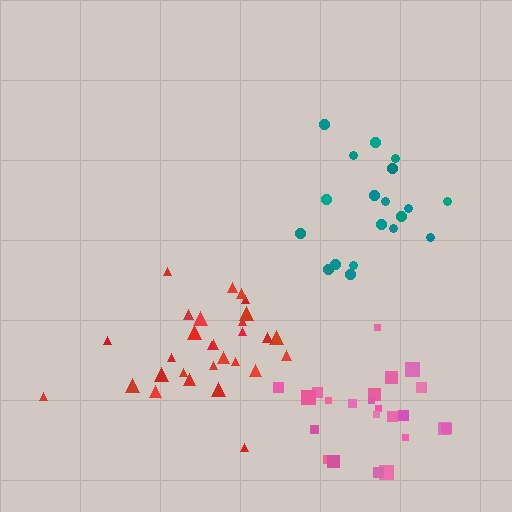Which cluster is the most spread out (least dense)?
Teal.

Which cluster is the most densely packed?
Red.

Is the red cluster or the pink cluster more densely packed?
Red.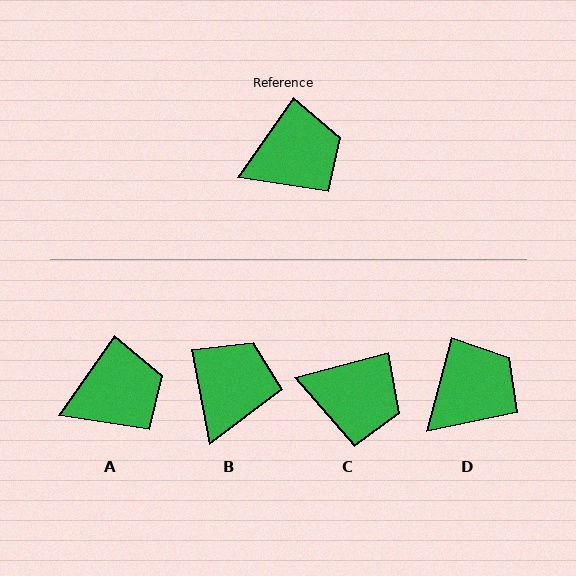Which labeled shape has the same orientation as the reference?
A.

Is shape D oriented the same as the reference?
No, it is off by about 20 degrees.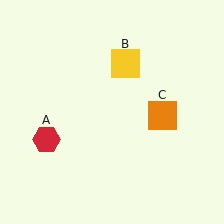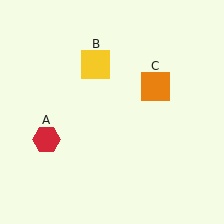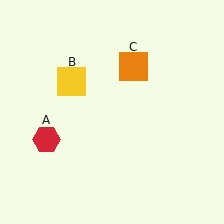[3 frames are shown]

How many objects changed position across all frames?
2 objects changed position: yellow square (object B), orange square (object C).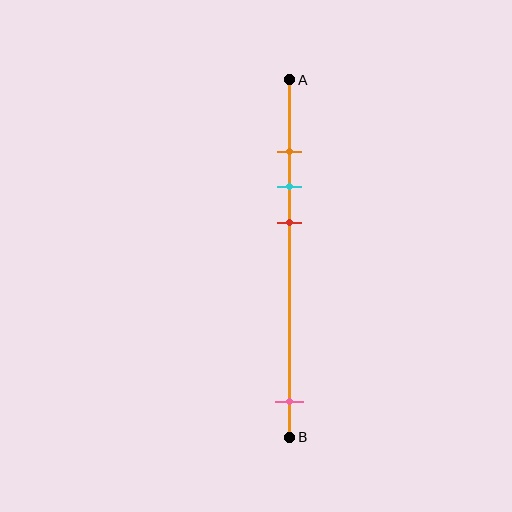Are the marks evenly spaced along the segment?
No, the marks are not evenly spaced.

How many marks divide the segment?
There are 4 marks dividing the segment.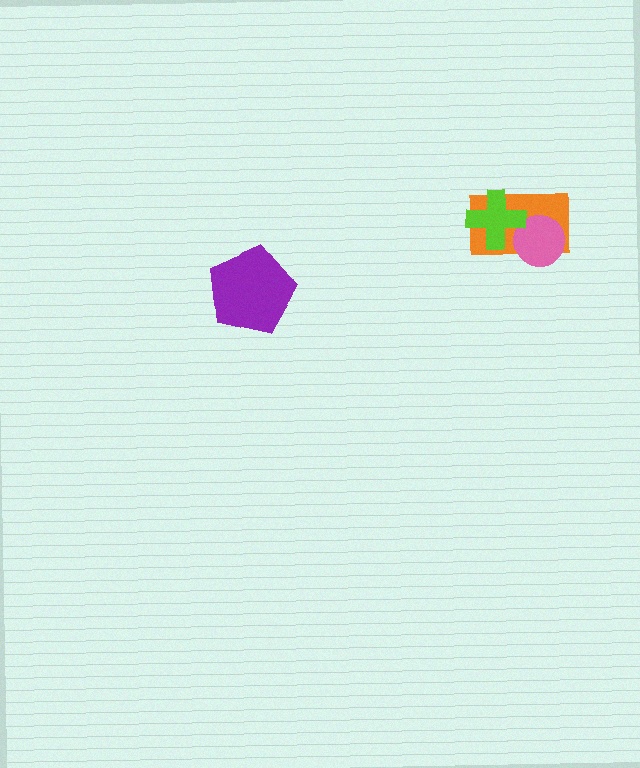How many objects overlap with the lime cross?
2 objects overlap with the lime cross.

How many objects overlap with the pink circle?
2 objects overlap with the pink circle.